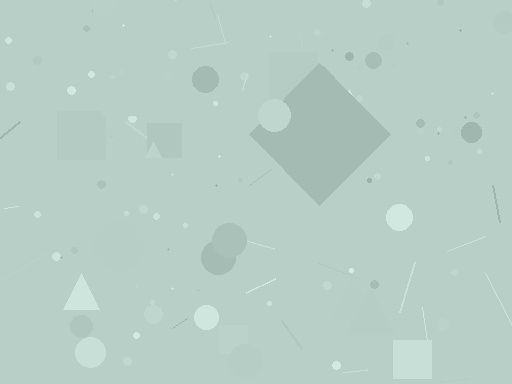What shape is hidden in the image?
A diamond is hidden in the image.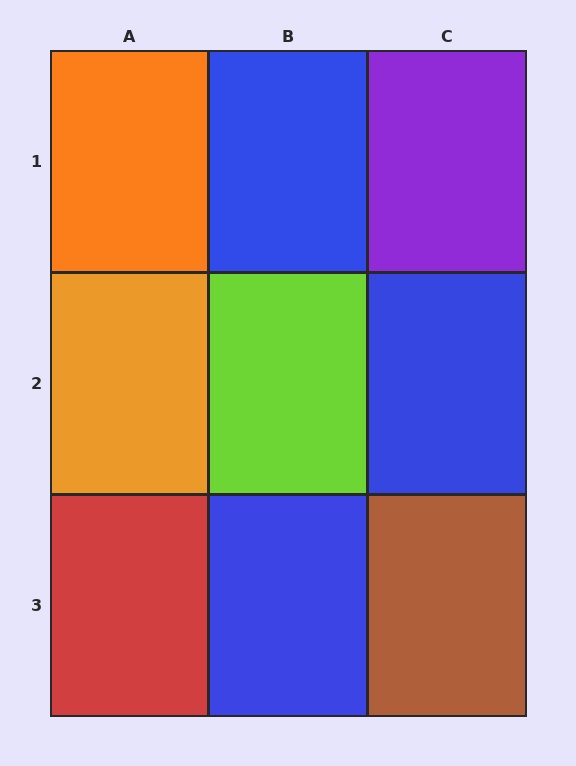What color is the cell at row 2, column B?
Lime.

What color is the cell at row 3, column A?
Red.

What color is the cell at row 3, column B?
Blue.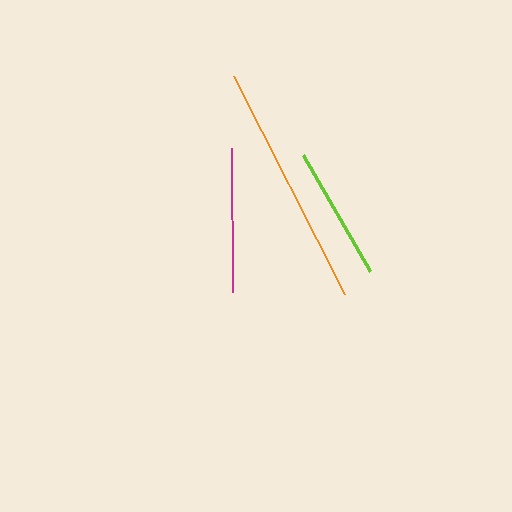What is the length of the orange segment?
The orange segment is approximately 244 pixels long.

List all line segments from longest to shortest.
From longest to shortest: orange, magenta, lime.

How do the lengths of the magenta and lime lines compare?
The magenta and lime lines are approximately the same length.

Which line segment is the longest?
The orange line is the longest at approximately 244 pixels.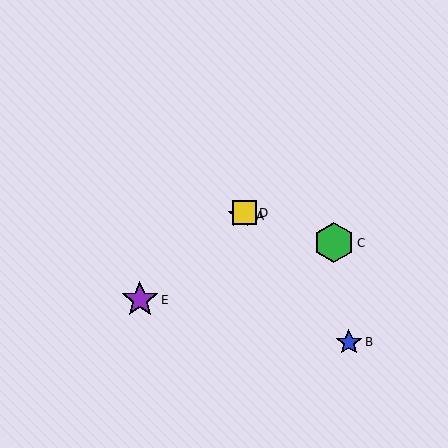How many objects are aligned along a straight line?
3 objects (A, D, E) are aligned along a straight line.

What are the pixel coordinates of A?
Object A is at (241, 216).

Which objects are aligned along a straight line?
Objects A, D, E are aligned along a straight line.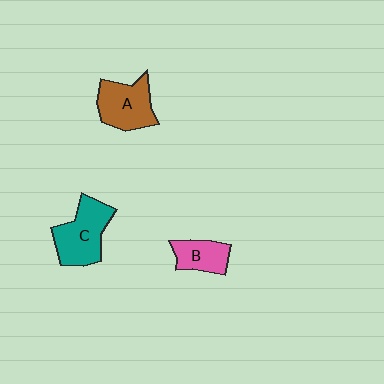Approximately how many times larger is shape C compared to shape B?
Approximately 1.7 times.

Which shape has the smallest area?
Shape B (pink).